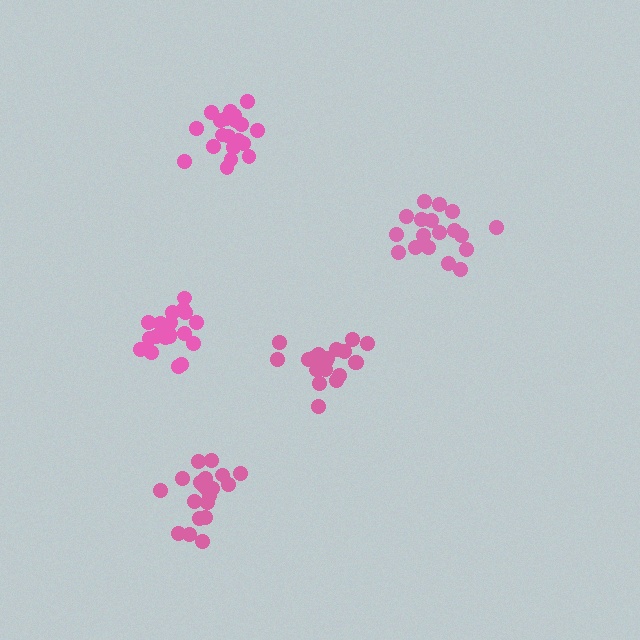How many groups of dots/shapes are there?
There are 5 groups.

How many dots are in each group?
Group 1: 20 dots, Group 2: 18 dots, Group 3: 19 dots, Group 4: 19 dots, Group 5: 20 dots (96 total).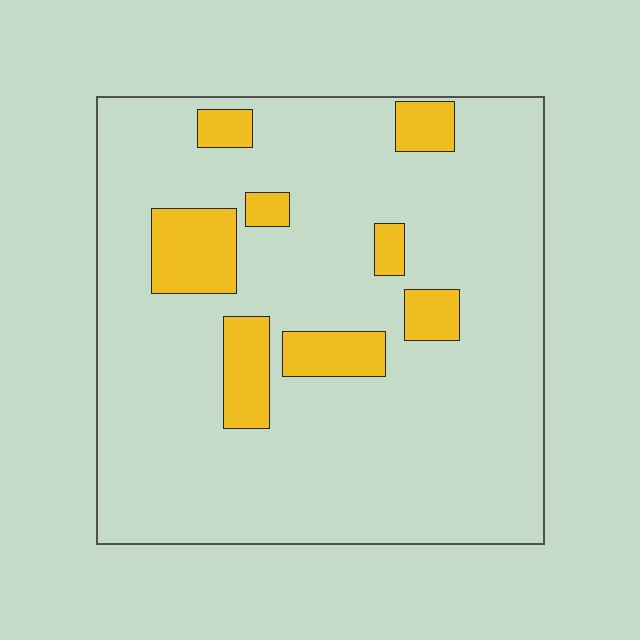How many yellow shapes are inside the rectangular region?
8.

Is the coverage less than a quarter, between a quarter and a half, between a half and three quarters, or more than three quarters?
Less than a quarter.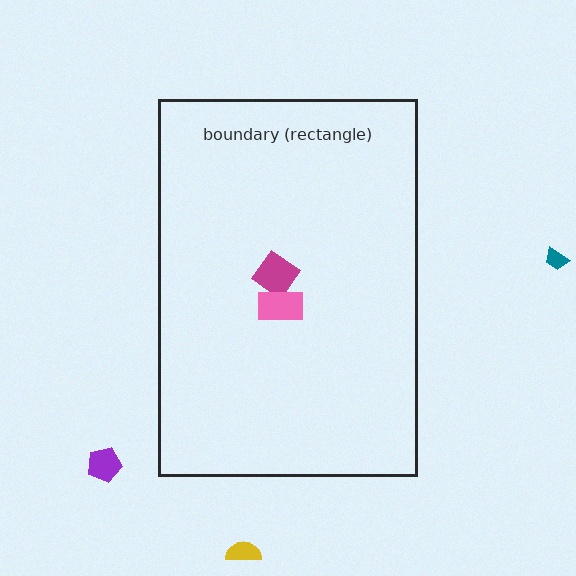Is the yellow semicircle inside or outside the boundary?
Outside.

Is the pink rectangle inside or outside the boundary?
Inside.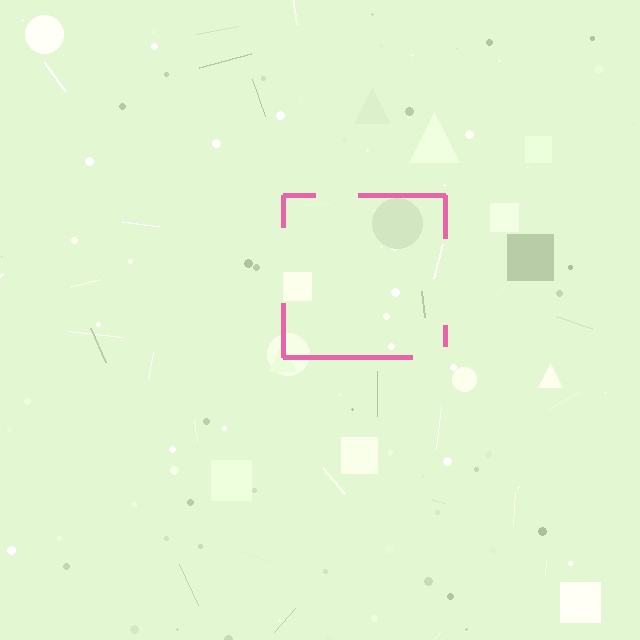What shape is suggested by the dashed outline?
The dashed outline suggests a square.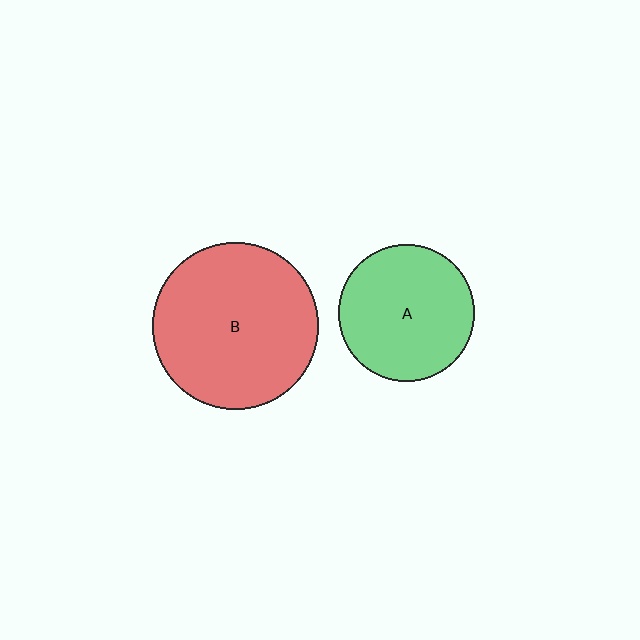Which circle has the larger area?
Circle B (red).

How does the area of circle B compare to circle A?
Approximately 1.5 times.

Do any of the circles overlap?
No, none of the circles overlap.